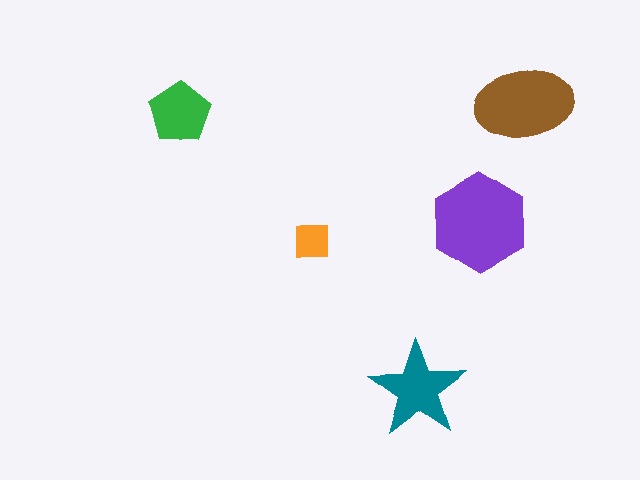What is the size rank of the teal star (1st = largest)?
3rd.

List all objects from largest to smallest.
The purple hexagon, the brown ellipse, the teal star, the green pentagon, the orange square.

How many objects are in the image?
There are 5 objects in the image.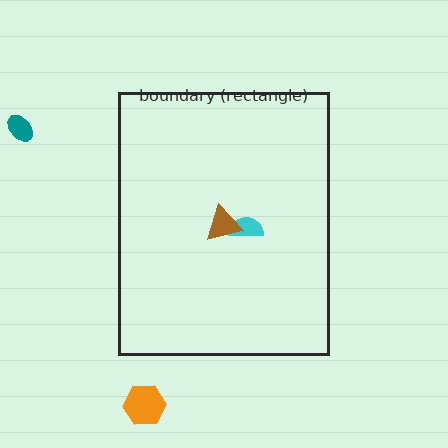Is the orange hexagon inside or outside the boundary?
Outside.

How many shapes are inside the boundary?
2 inside, 2 outside.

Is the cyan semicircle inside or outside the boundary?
Inside.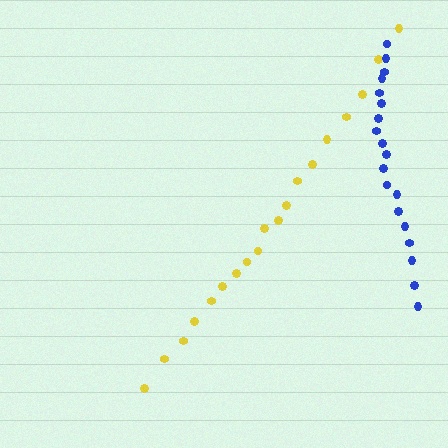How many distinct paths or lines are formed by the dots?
There are 2 distinct paths.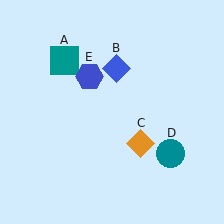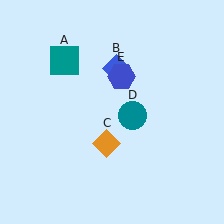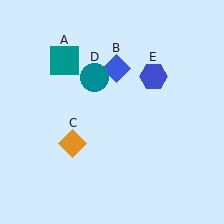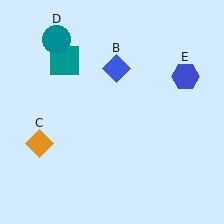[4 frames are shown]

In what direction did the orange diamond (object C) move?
The orange diamond (object C) moved left.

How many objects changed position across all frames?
3 objects changed position: orange diamond (object C), teal circle (object D), blue hexagon (object E).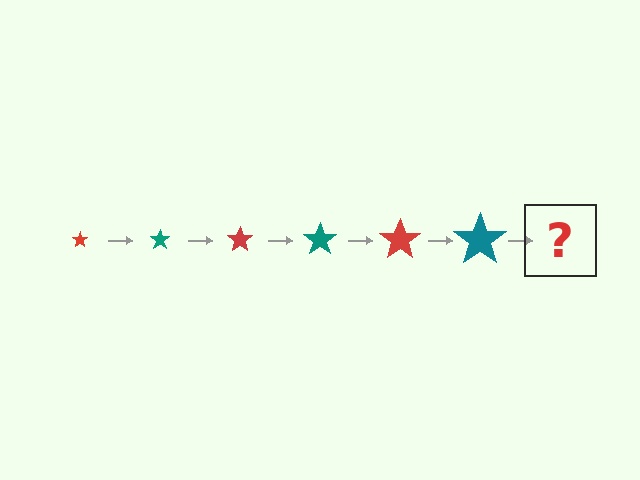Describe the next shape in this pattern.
It should be a red star, larger than the previous one.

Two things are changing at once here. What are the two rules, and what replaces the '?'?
The two rules are that the star grows larger each step and the color cycles through red and teal. The '?' should be a red star, larger than the previous one.